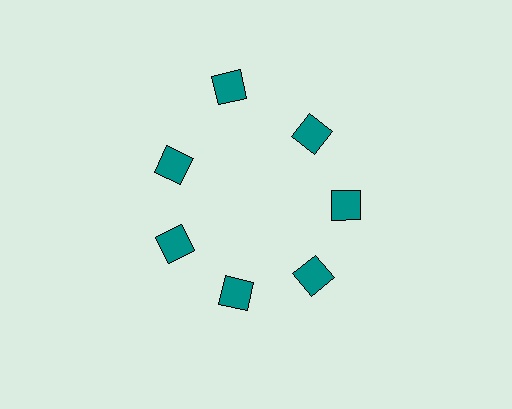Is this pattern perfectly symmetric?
No. The 7 teal squares are arranged in a ring, but one element near the 12 o'clock position is pushed outward from the center, breaking the 7-fold rotational symmetry.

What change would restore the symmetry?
The symmetry would be restored by moving it inward, back onto the ring so that all 7 squares sit at equal angles and equal distance from the center.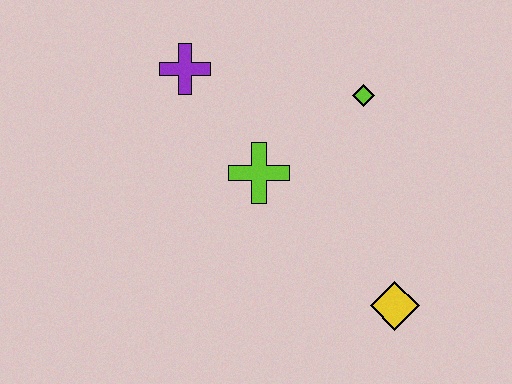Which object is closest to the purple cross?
The lime cross is closest to the purple cross.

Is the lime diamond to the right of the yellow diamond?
No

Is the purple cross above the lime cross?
Yes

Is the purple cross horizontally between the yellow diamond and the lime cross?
No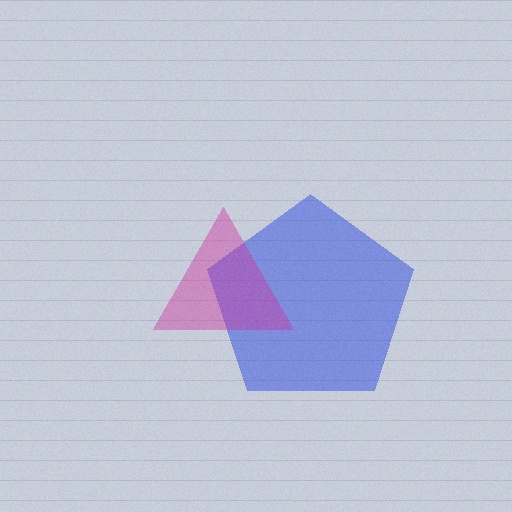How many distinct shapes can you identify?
There are 2 distinct shapes: a blue pentagon, a magenta triangle.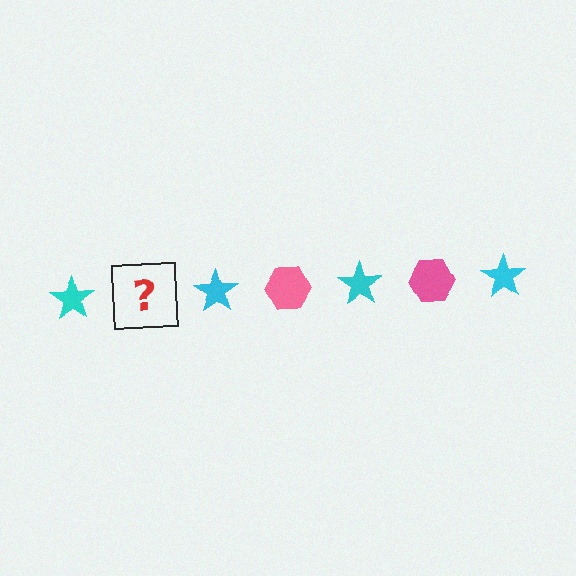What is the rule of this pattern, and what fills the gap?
The rule is that the pattern alternates between cyan star and pink hexagon. The gap should be filled with a pink hexagon.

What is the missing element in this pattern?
The missing element is a pink hexagon.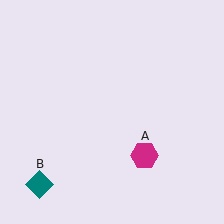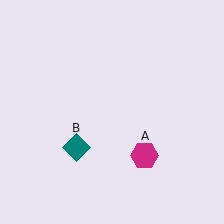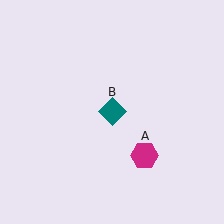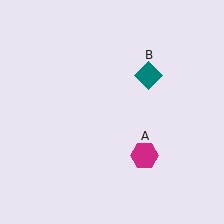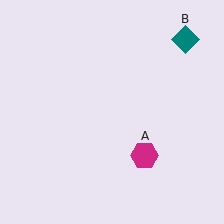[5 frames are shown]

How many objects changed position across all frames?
1 object changed position: teal diamond (object B).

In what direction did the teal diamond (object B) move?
The teal diamond (object B) moved up and to the right.